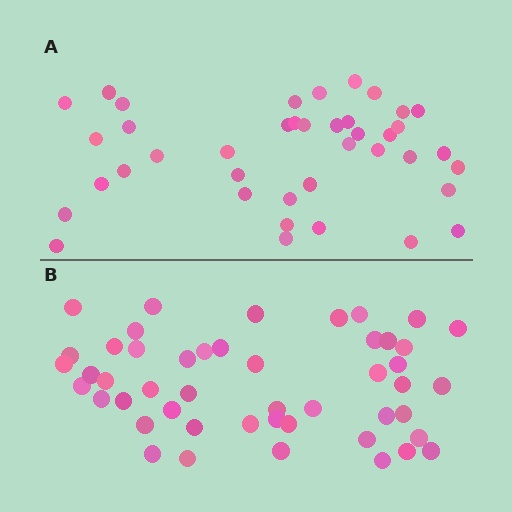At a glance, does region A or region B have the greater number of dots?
Region B (the bottom region) has more dots.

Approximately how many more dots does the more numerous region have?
Region B has roughly 8 or so more dots than region A.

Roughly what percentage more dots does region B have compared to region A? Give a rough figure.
About 20% more.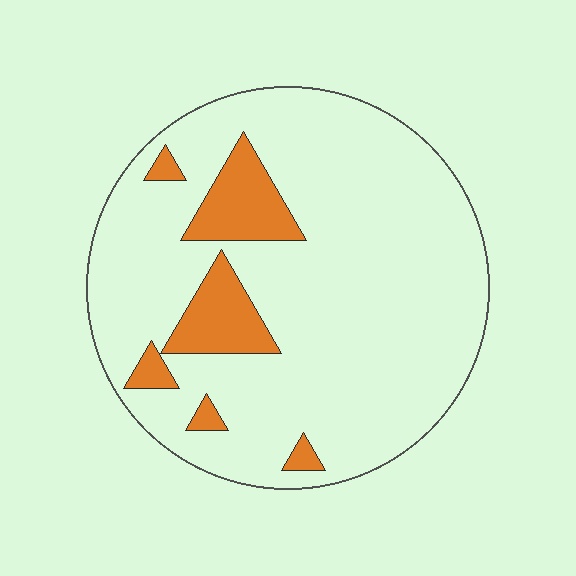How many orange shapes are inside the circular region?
6.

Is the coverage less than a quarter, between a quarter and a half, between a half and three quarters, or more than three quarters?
Less than a quarter.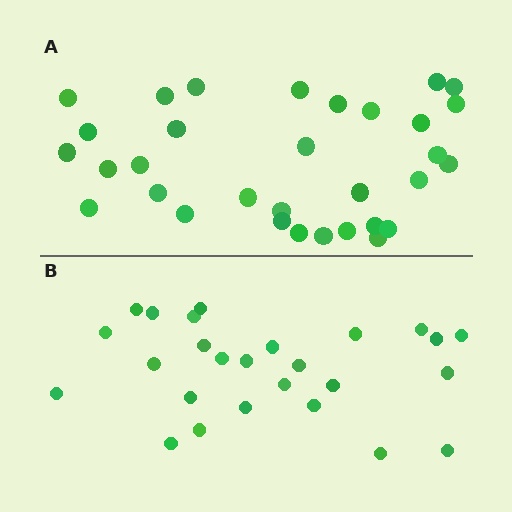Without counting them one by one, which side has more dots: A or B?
Region A (the top region) has more dots.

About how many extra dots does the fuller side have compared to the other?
Region A has about 6 more dots than region B.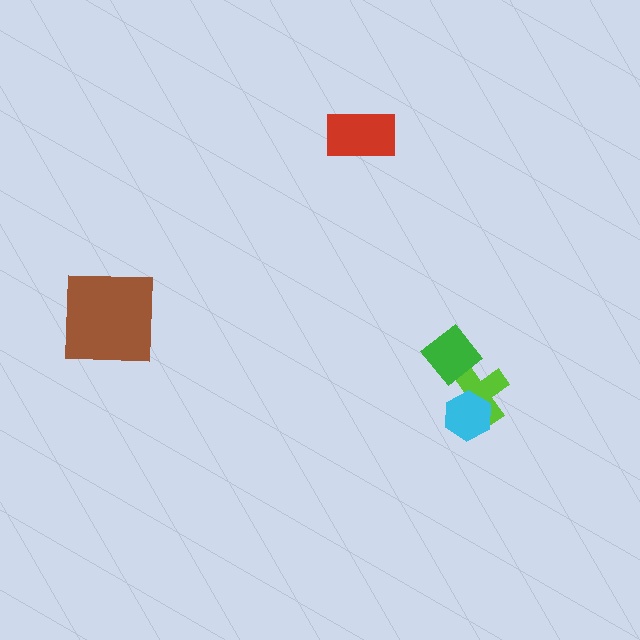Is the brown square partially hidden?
No, no other shape covers it.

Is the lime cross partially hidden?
Yes, it is partially covered by another shape.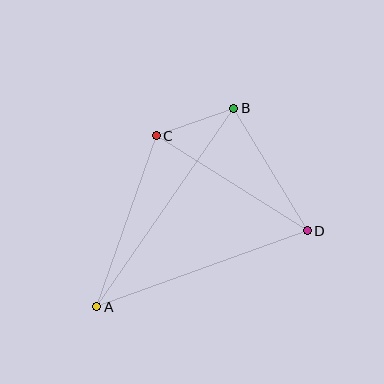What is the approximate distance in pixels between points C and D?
The distance between C and D is approximately 179 pixels.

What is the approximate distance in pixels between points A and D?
The distance between A and D is approximately 224 pixels.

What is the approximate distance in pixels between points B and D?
The distance between B and D is approximately 143 pixels.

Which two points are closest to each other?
Points B and C are closest to each other.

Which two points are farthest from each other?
Points A and B are farthest from each other.